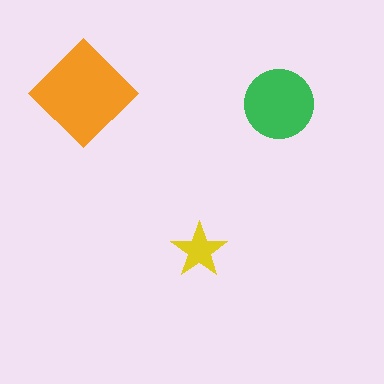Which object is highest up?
The orange diamond is topmost.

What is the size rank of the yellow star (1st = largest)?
3rd.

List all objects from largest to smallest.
The orange diamond, the green circle, the yellow star.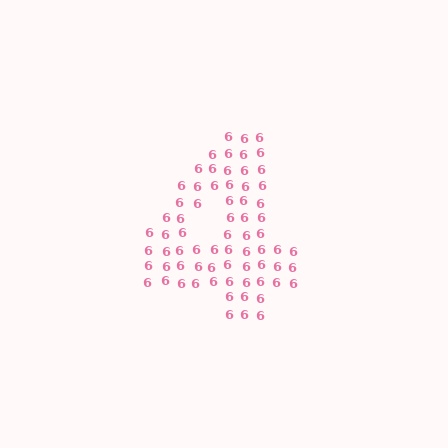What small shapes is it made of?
It is made of small digit 6's.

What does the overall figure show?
The overall figure shows the digit 4.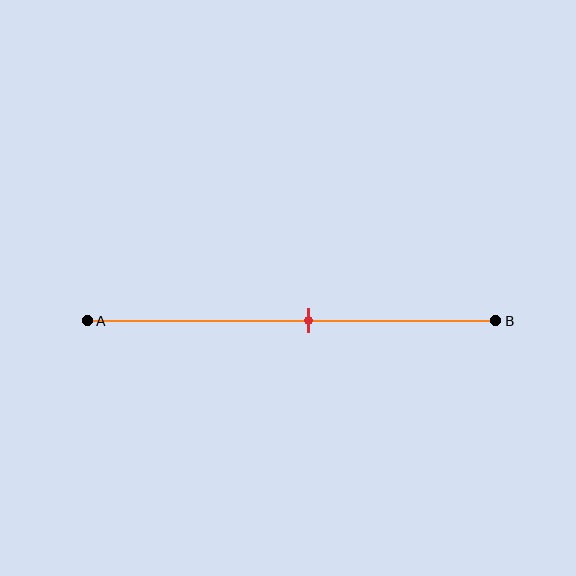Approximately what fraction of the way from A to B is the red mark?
The red mark is approximately 55% of the way from A to B.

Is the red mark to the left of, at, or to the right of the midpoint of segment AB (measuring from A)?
The red mark is to the right of the midpoint of segment AB.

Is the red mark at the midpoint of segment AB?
No, the mark is at about 55% from A, not at the 50% midpoint.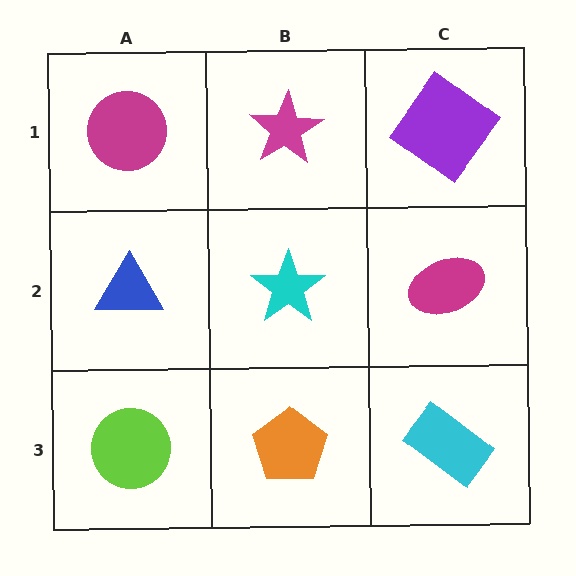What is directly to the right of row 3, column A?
An orange pentagon.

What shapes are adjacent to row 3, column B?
A cyan star (row 2, column B), a lime circle (row 3, column A), a cyan rectangle (row 3, column C).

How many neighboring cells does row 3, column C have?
2.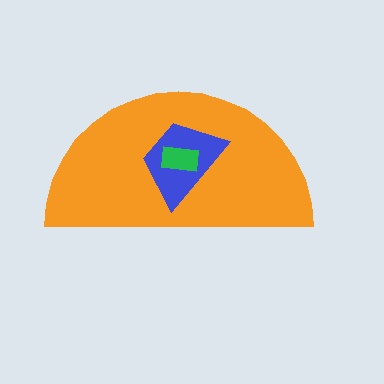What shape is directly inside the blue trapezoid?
The green rectangle.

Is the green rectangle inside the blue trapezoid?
Yes.